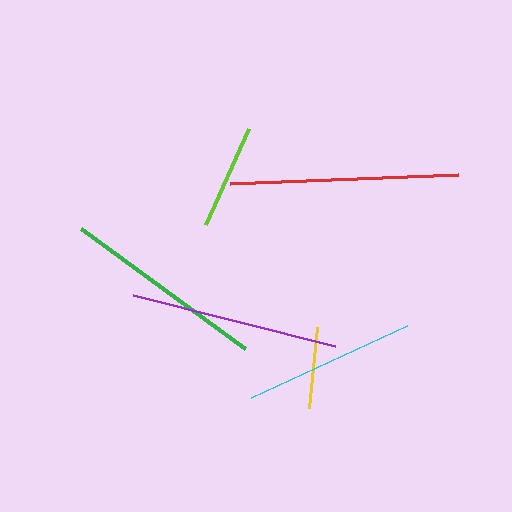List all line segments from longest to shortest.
From longest to shortest: red, purple, green, cyan, lime, yellow.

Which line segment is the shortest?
The yellow line is the shortest at approximately 81 pixels.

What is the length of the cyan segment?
The cyan segment is approximately 172 pixels long.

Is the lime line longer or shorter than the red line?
The red line is longer than the lime line.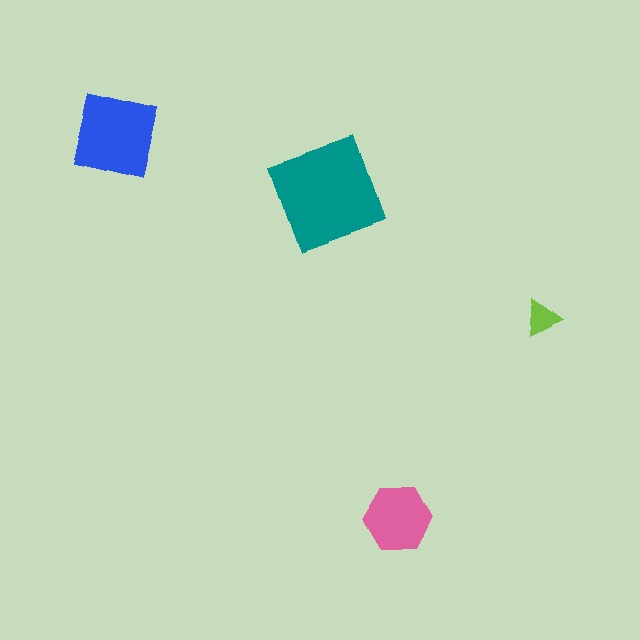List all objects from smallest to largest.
The lime triangle, the pink hexagon, the blue square, the teal square.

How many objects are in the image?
There are 4 objects in the image.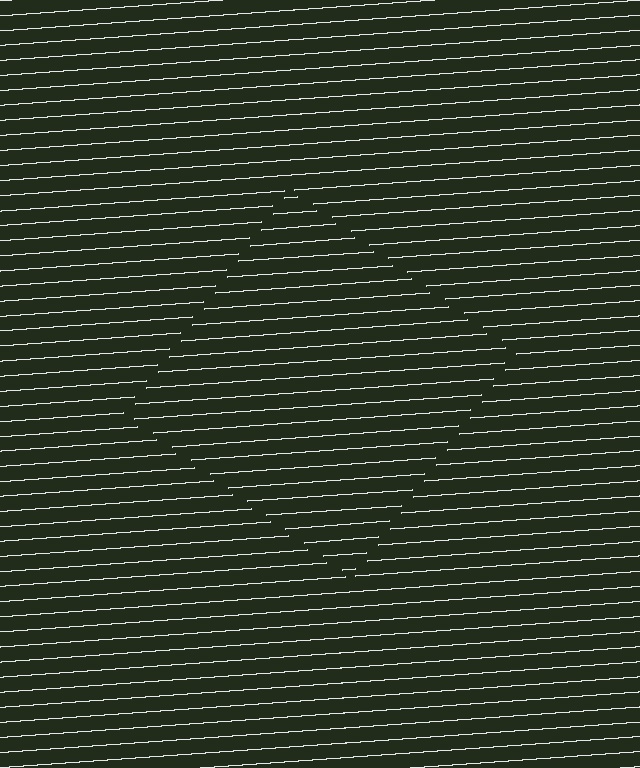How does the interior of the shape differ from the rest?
The interior of the shape contains the same grating, shifted by half a period — the contour is defined by the phase discontinuity where line-ends from the inner and outer gratings abut.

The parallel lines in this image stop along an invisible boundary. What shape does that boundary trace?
An illusory square. The interior of the shape contains the same grating, shifted by half a period — the contour is defined by the phase discontinuity where line-ends from the inner and outer gratings abut.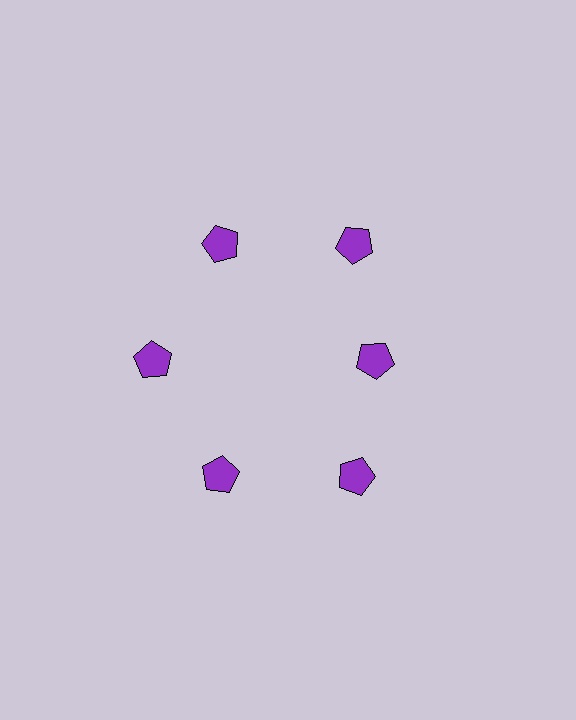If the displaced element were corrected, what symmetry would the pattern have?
It would have 6-fold rotational symmetry — the pattern would map onto itself every 60 degrees.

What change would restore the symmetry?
The symmetry would be restored by moving it outward, back onto the ring so that all 6 pentagons sit at equal angles and equal distance from the center.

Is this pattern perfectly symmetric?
No. The 6 purple pentagons are arranged in a ring, but one element near the 3 o'clock position is pulled inward toward the center, breaking the 6-fold rotational symmetry.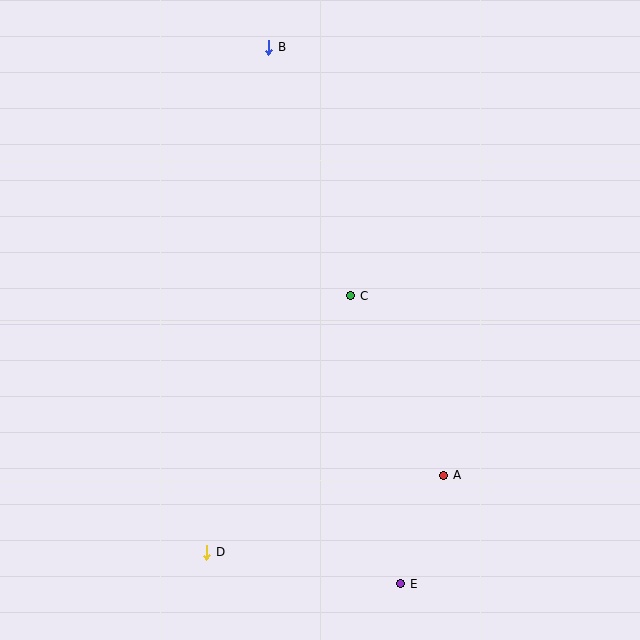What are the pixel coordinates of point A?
Point A is at (444, 475).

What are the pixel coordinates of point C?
Point C is at (351, 296).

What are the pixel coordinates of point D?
Point D is at (207, 552).